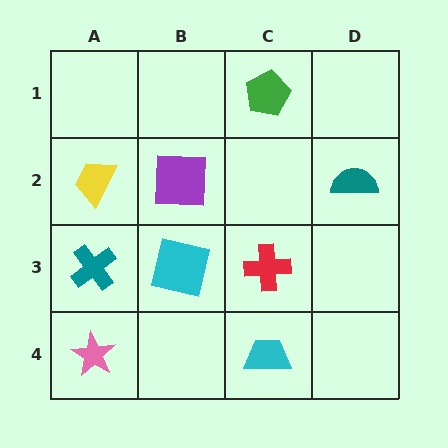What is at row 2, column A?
A yellow trapezoid.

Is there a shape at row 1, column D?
No, that cell is empty.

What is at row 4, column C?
A cyan trapezoid.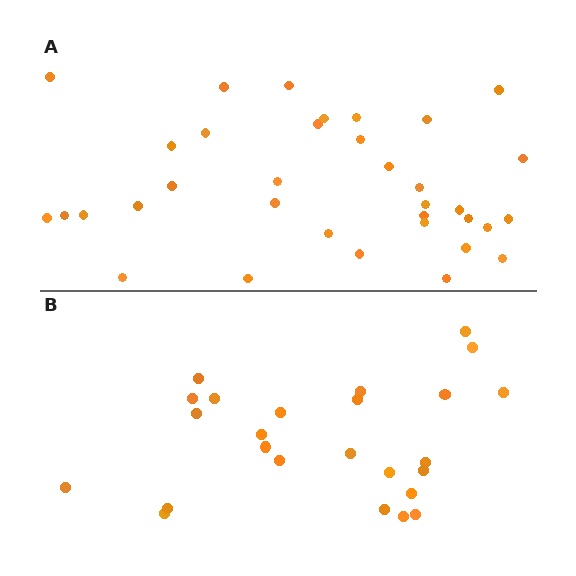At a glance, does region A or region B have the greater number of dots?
Region A (the top region) has more dots.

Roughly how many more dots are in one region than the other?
Region A has roughly 10 or so more dots than region B.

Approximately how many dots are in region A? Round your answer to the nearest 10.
About 40 dots. (The exact count is 35, which rounds to 40.)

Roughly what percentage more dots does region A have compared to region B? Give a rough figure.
About 40% more.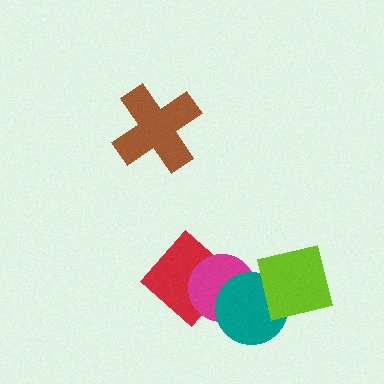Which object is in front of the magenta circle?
The teal circle is in front of the magenta circle.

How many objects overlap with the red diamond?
1 object overlaps with the red diamond.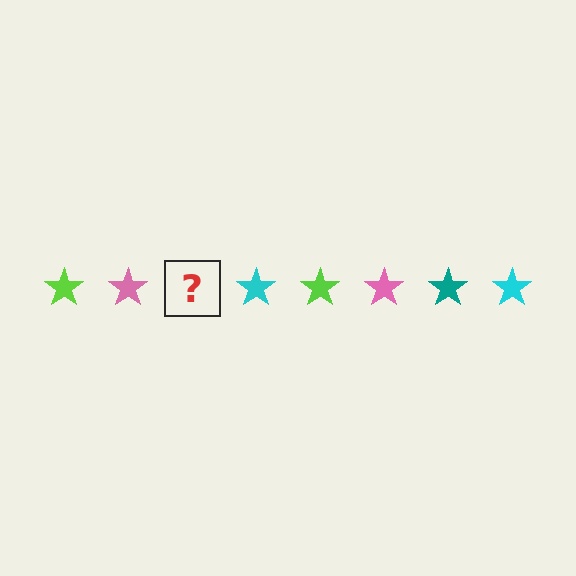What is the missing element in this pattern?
The missing element is a teal star.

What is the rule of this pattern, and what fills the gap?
The rule is that the pattern cycles through lime, pink, teal, cyan stars. The gap should be filled with a teal star.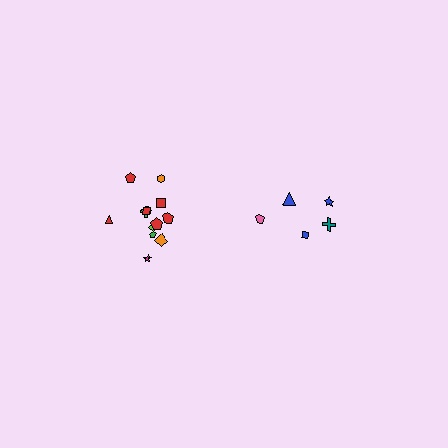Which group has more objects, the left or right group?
The left group.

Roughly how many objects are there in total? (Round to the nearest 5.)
Roughly 15 objects in total.